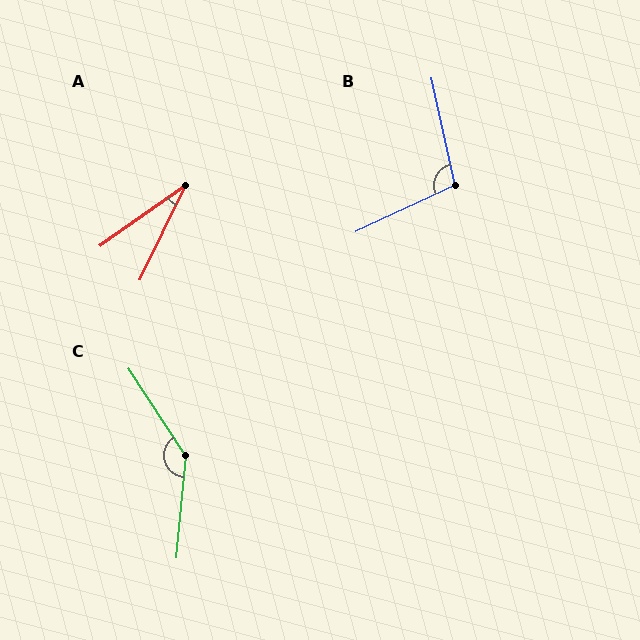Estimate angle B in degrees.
Approximately 102 degrees.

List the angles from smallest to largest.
A (29°), B (102°), C (142°).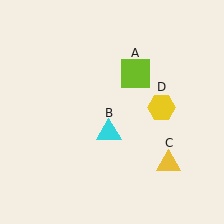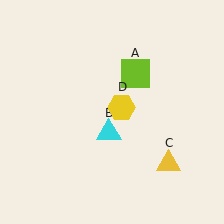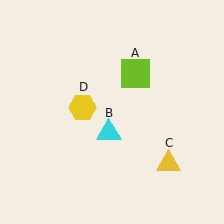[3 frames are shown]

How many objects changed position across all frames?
1 object changed position: yellow hexagon (object D).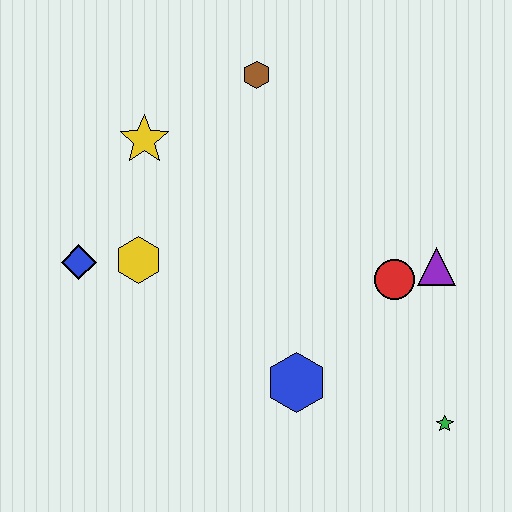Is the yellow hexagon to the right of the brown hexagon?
No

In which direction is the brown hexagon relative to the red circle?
The brown hexagon is above the red circle.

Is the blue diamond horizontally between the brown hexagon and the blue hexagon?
No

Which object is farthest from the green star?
The yellow star is farthest from the green star.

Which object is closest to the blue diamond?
The yellow hexagon is closest to the blue diamond.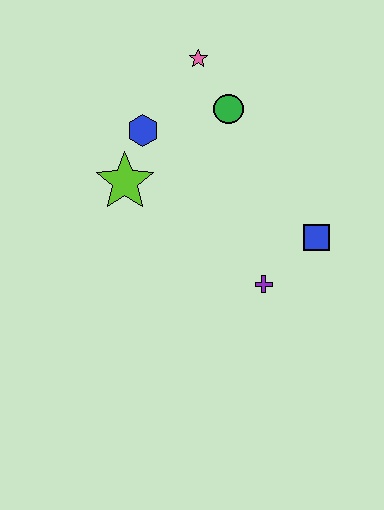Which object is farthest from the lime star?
The blue square is farthest from the lime star.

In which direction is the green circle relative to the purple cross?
The green circle is above the purple cross.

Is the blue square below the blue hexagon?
Yes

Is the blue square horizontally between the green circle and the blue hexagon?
No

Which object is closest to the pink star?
The green circle is closest to the pink star.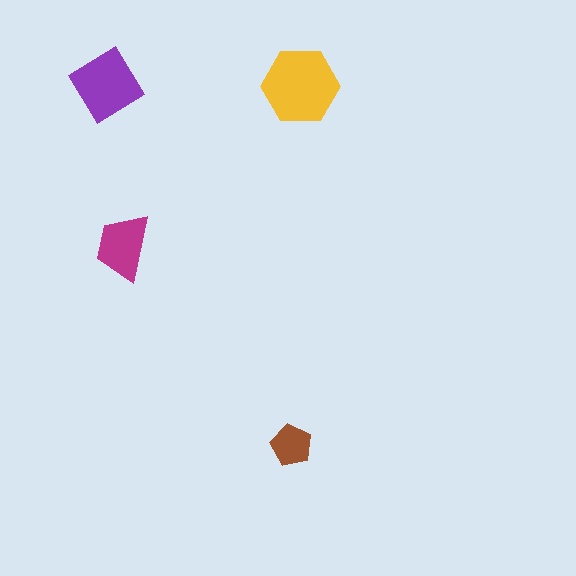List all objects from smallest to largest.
The brown pentagon, the magenta trapezoid, the purple diamond, the yellow hexagon.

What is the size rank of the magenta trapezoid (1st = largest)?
3rd.